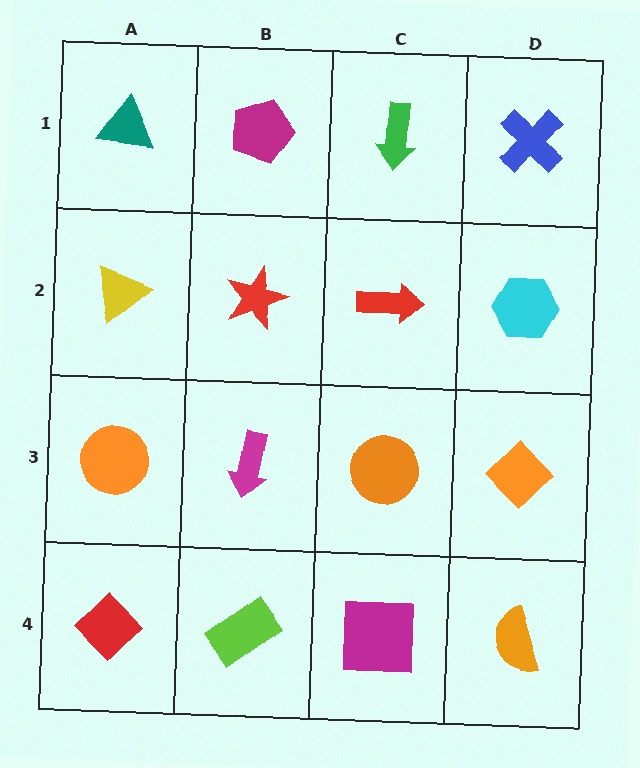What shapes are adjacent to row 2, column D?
A blue cross (row 1, column D), an orange diamond (row 3, column D), a red arrow (row 2, column C).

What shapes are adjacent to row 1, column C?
A red arrow (row 2, column C), a magenta pentagon (row 1, column B), a blue cross (row 1, column D).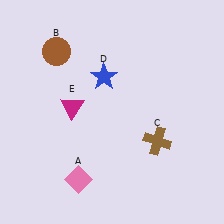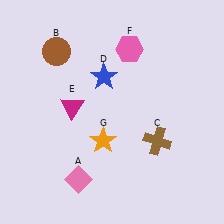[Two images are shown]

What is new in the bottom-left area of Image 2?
An orange star (G) was added in the bottom-left area of Image 2.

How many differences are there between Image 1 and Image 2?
There are 2 differences between the two images.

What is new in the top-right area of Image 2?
A pink hexagon (F) was added in the top-right area of Image 2.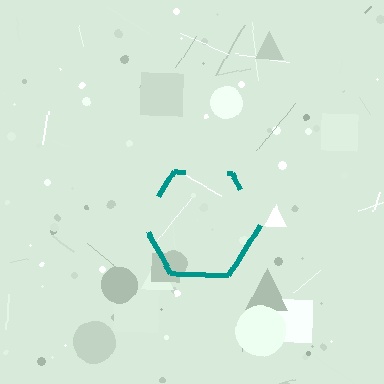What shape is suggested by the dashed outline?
The dashed outline suggests a hexagon.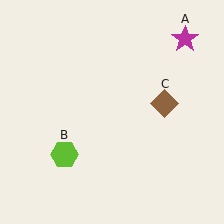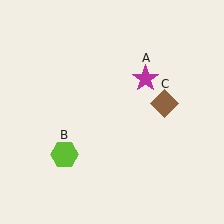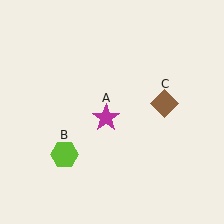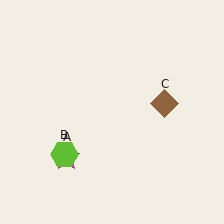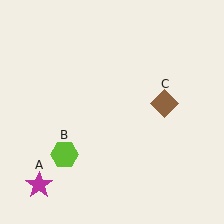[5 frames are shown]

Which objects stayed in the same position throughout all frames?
Lime hexagon (object B) and brown diamond (object C) remained stationary.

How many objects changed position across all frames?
1 object changed position: magenta star (object A).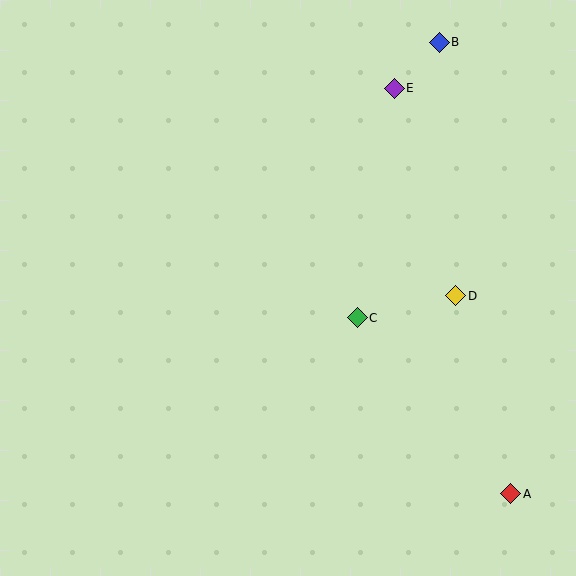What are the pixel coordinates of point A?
Point A is at (511, 494).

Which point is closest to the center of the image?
Point C at (357, 318) is closest to the center.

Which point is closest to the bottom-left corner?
Point C is closest to the bottom-left corner.